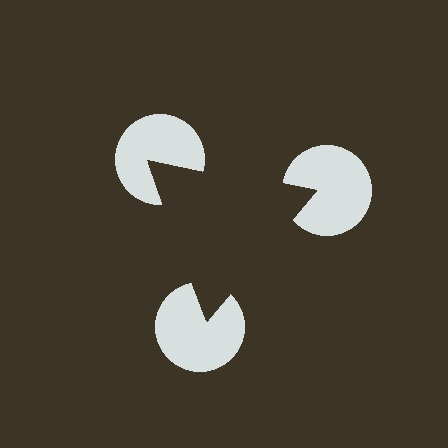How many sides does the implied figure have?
3 sides.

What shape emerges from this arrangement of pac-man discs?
An illusory triangle — its edges are inferred from the aligned wedge cuts in the pac-man discs, not physically drawn.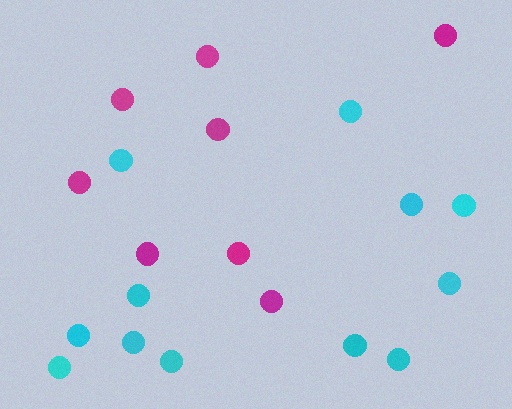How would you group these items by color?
There are 2 groups: one group of cyan circles (12) and one group of magenta circles (8).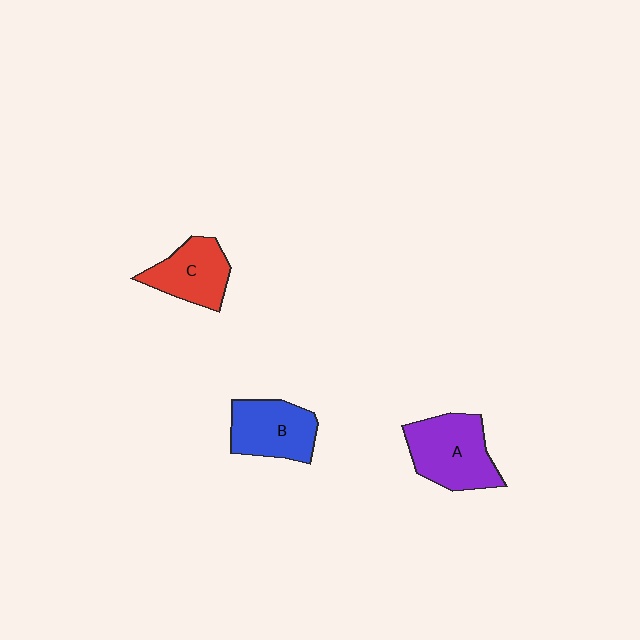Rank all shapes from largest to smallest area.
From largest to smallest: A (purple), B (blue), C (red).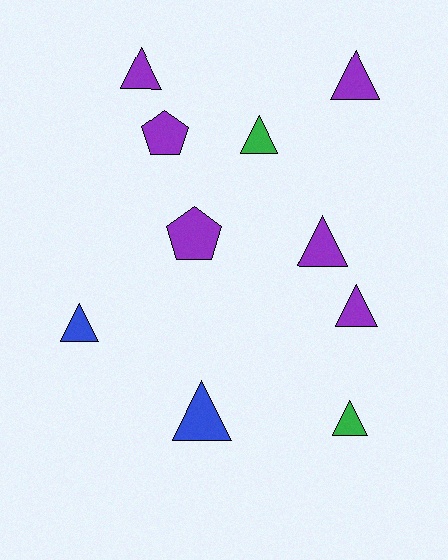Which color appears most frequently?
Purple, with 6 objects.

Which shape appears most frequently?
Triangle, with 8 objects.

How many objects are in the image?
There are 10 objects.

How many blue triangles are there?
There are 2 blue triangles.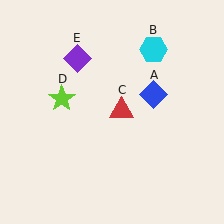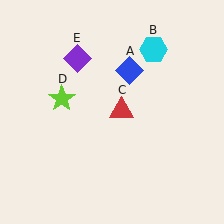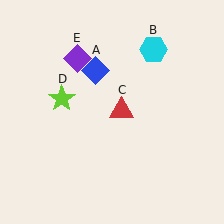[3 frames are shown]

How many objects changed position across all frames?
1 object changed position: blue diamond (object A).